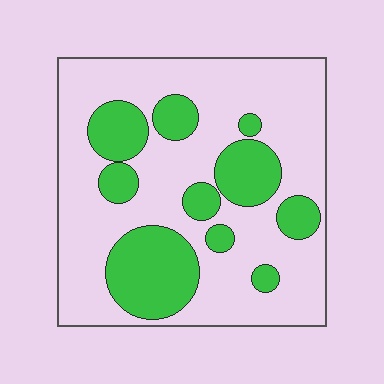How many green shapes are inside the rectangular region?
10.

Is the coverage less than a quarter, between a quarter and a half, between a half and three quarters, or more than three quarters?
Between a quarter and a half.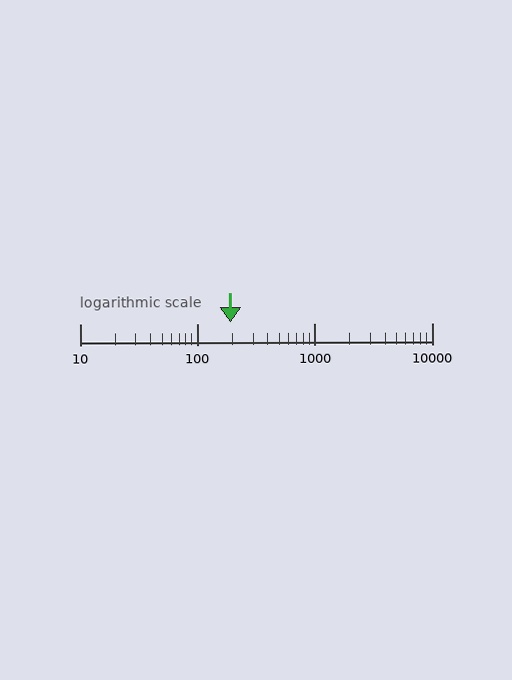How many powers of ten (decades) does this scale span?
The scale spans 3 decades, from 10 to 10000.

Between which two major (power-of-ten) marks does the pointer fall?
The pointer is between 100 and 1000.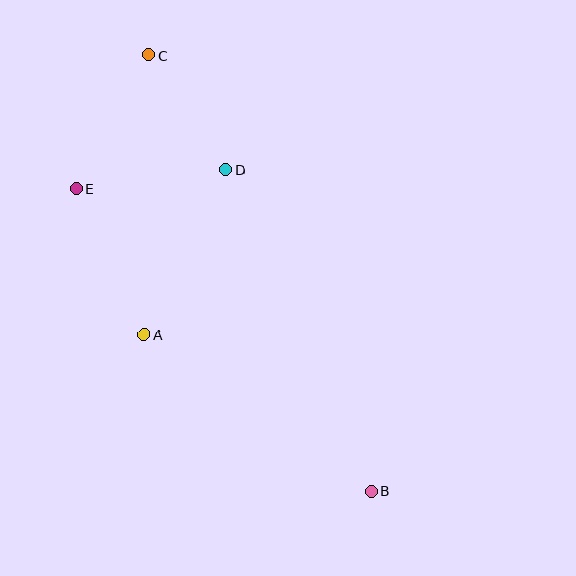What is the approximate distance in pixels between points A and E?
The distance between A and E is approximately 161 pixels.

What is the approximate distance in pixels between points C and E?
The distance between C and E is approximately 151 pixels.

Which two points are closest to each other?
Points C and D are closest to each other.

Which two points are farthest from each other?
Points B and C are farthest from each other.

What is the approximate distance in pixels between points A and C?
The distance between A and C is approximately 280 pixels.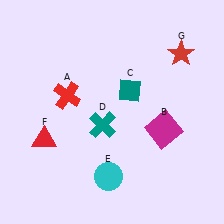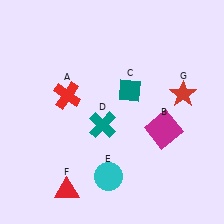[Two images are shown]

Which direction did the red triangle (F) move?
The red triangle (F) moved down.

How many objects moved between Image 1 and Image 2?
2 objects moved between the two images.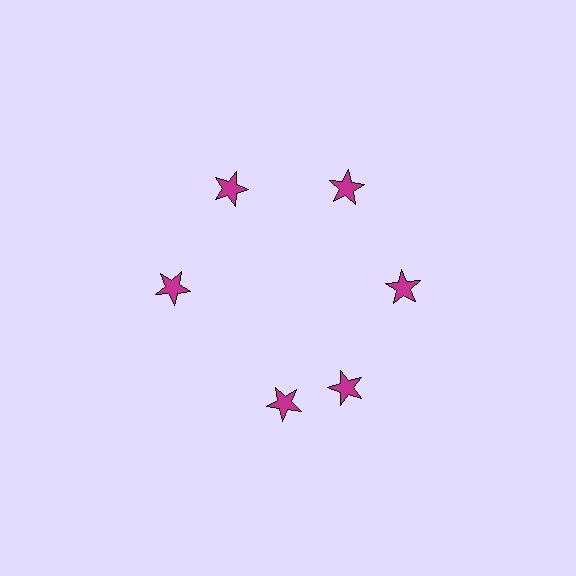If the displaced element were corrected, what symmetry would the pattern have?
It would have 6-fold rotational symmetry — the pattern would map onto itself every 60 degrees.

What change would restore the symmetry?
The symmetry would be restored by rotating it back into even spacing with its neighbors so that all 6 stars sit at equal angles and equal distance from the center.